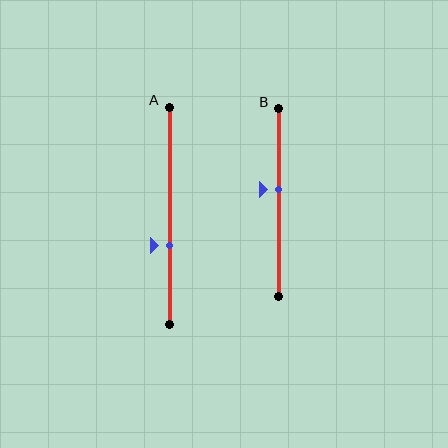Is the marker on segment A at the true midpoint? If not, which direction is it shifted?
No, the marker on segment A is shifted downward by about 14% of the segment length.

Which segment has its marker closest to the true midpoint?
Segment B has its marker closest to the true midpoint.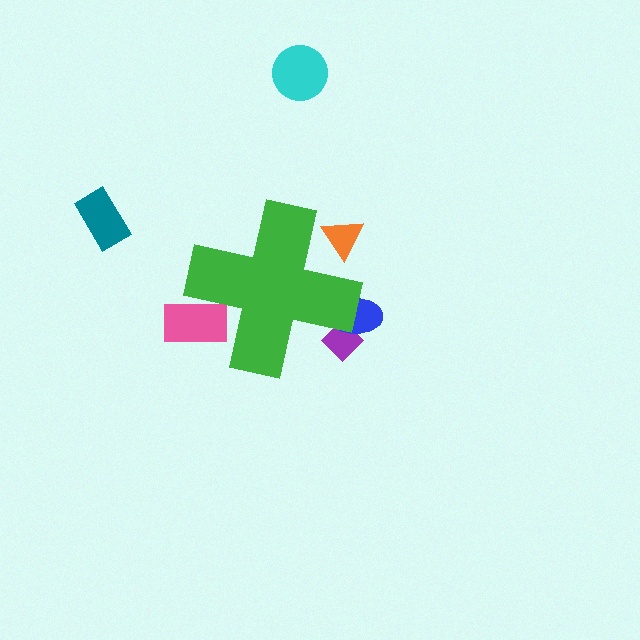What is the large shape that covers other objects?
A green cross.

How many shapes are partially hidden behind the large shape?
4 shapes are partially hidden.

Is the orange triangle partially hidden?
Yes, the orange triangle is partially hidden behind the green cross.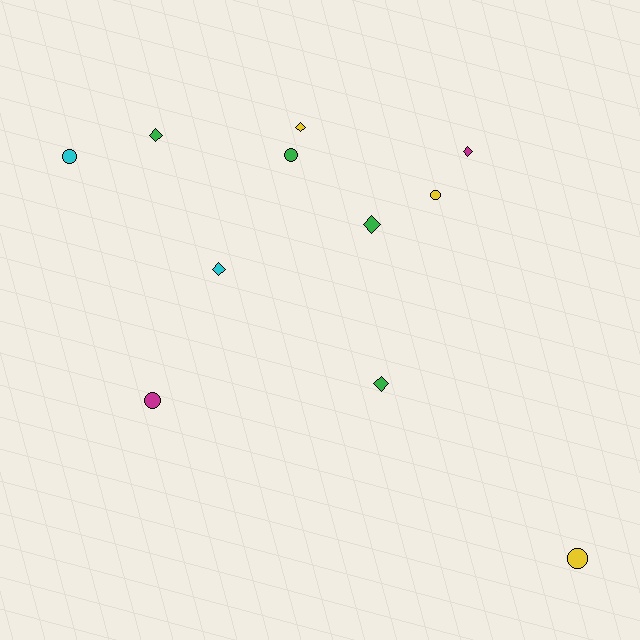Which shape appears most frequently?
Diamond, with 6 objects.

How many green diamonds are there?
There are 3 green diamonds.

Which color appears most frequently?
Green, with 4 objects.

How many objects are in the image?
There are 11 objects.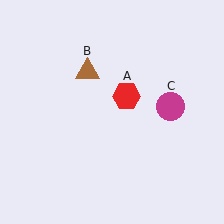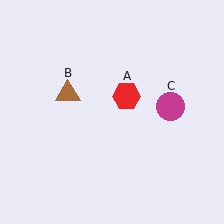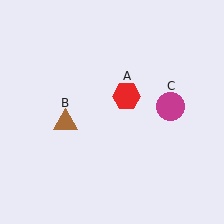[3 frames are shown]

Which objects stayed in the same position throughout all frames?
Red hexagon (object A) and magenta circle (object C) remained stationary.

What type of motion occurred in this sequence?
The brown triangle (object B) rotated counterclockwise around the center of the scene.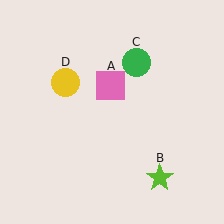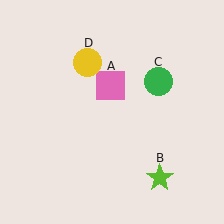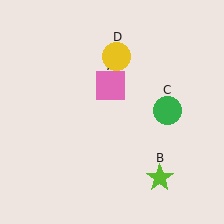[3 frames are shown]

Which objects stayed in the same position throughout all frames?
Pink square (object A) and lime star (object B) remained stationary.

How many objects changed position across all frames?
2 objects changed position: green circle (object C), yellow circle (object D).